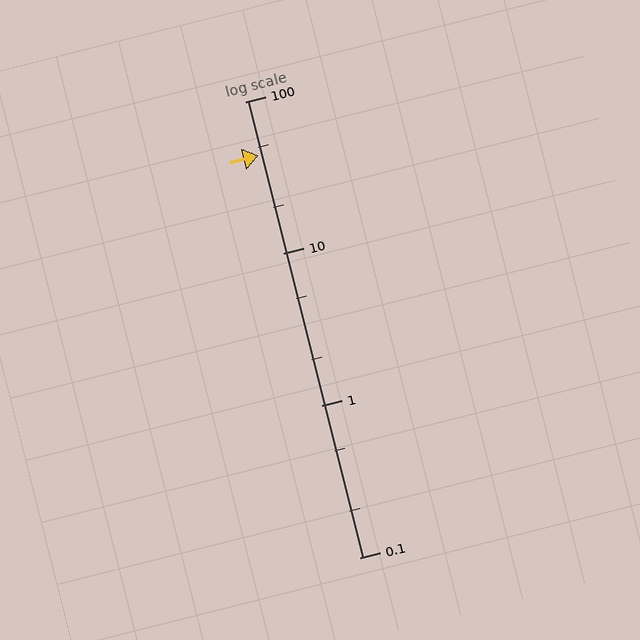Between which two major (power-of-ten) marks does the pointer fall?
The pointer is between 10 and 100.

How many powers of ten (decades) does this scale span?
The scale spans 3 decades, from 0.1 to 100.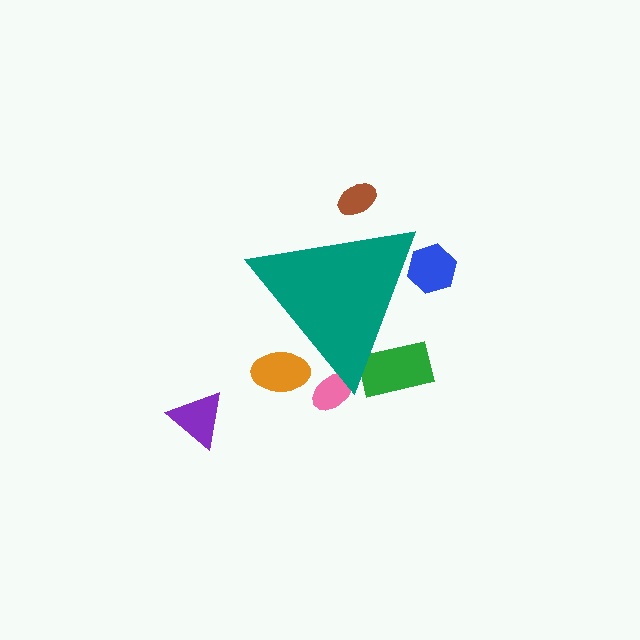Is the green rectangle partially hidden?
Yes, the green rectangle is partially hidden behind the teal triangle.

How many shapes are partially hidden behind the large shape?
5 shapes are partially hidden.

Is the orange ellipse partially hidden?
Yes, the orange ellipse is partially hidden behind the teal triangle.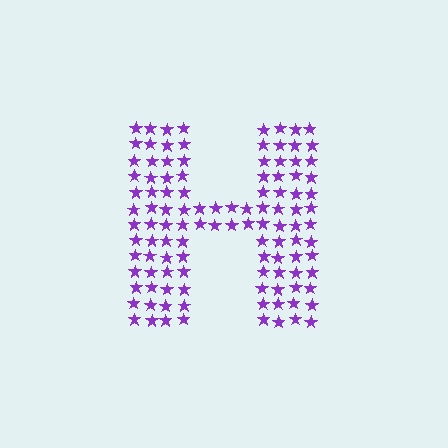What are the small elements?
The small elements are stars.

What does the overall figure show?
The overall figure shows the letter H.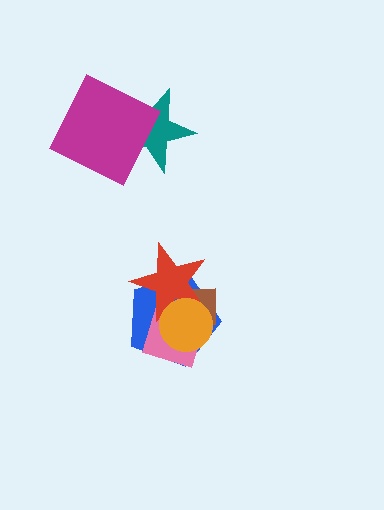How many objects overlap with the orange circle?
4 objects overlap with the orange circle.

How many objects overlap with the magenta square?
1 object overlaps with the magenta square.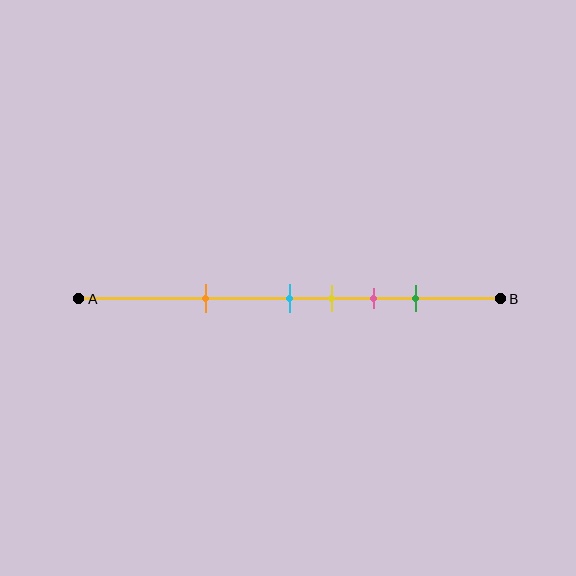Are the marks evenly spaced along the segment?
No, the marks are not evenly spaced.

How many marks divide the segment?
There are 5 marks dividing the segment.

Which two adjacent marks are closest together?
The cyan and yellow marks are the closest adjacent pair.